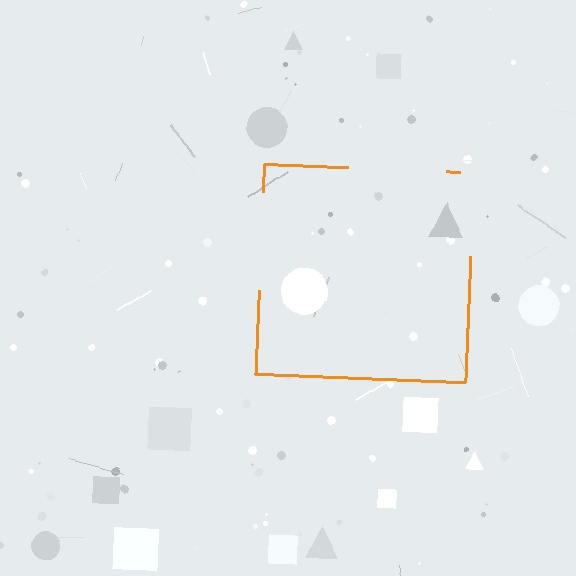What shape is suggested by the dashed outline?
The dashed outline suggests a square.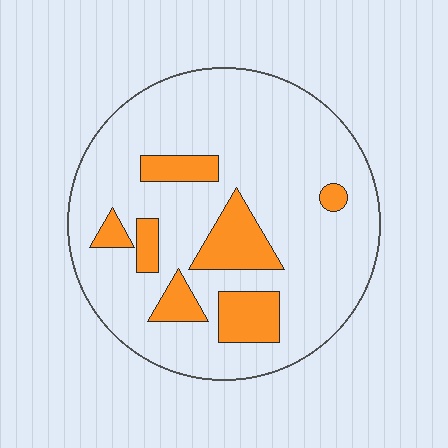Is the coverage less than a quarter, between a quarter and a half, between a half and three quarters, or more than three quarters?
Less than a quarter.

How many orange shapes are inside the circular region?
7.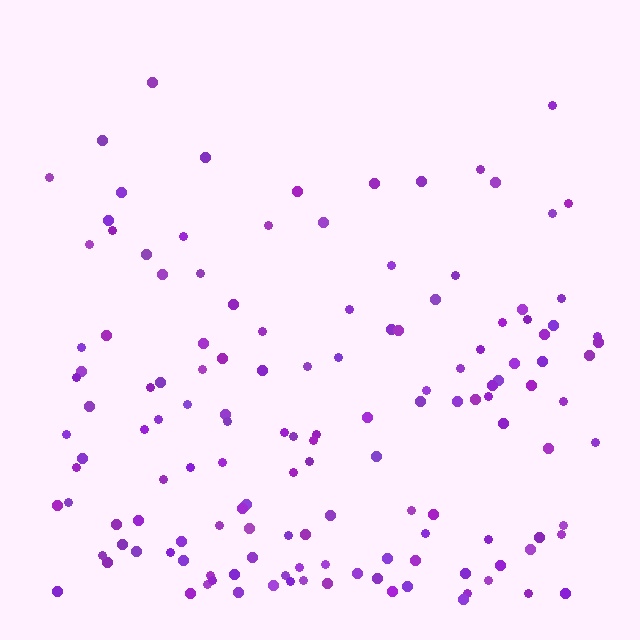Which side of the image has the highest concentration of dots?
The bottom.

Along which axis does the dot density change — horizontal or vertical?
Vertical.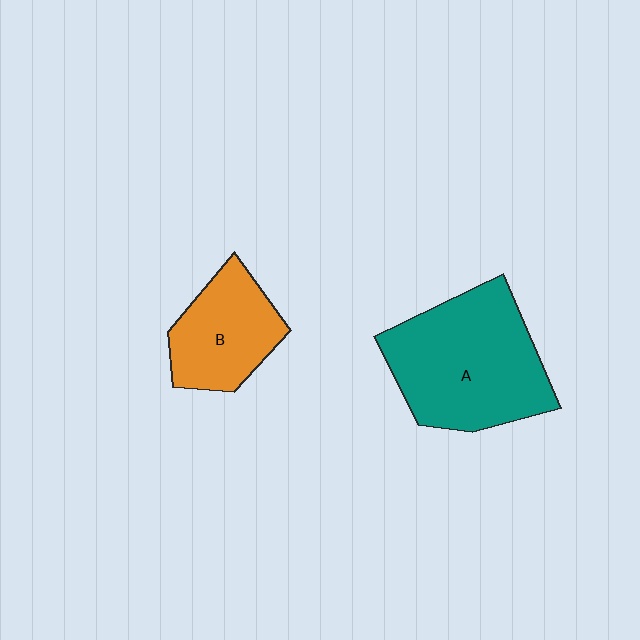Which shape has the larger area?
Shape A (teal).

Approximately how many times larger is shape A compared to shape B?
Approximately 1.7 times.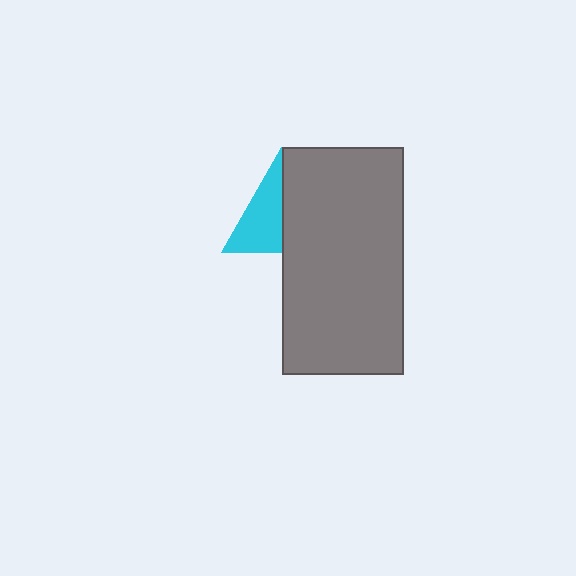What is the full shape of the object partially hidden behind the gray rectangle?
The partially hidden object is a cyan triangle.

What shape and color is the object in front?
The object in front is a gray rectangle.